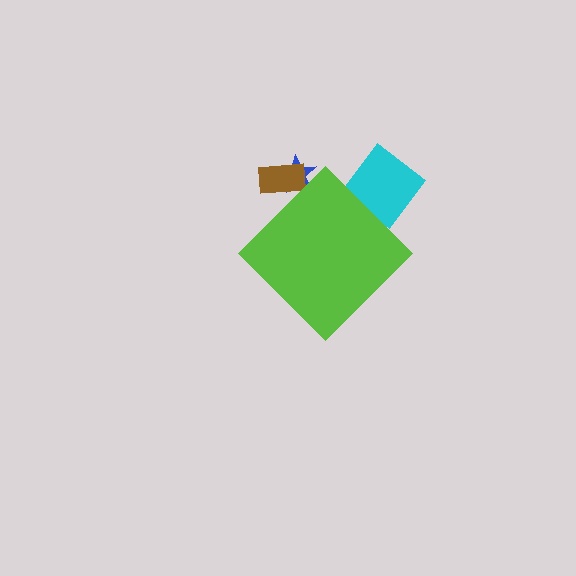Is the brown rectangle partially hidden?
Yes, the brown rectangle is partially hidden behind the lime diamond.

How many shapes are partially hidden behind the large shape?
3 shapes are partially hidden.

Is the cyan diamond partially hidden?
Yes, the cyan diamond is partially hidden behind the lime diamond.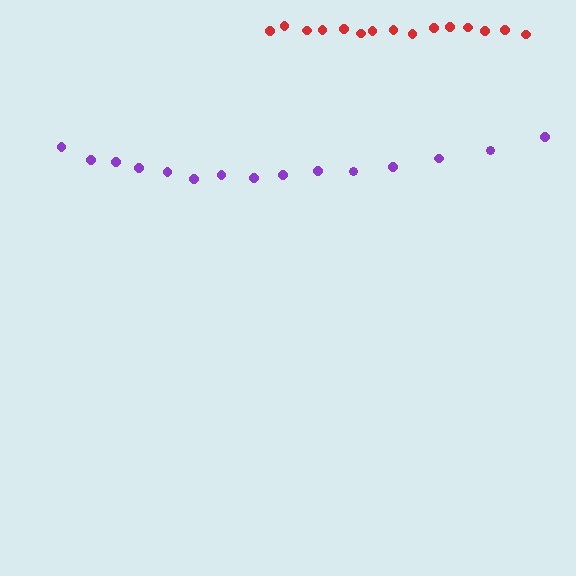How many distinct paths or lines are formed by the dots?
There are 2 distinct paths.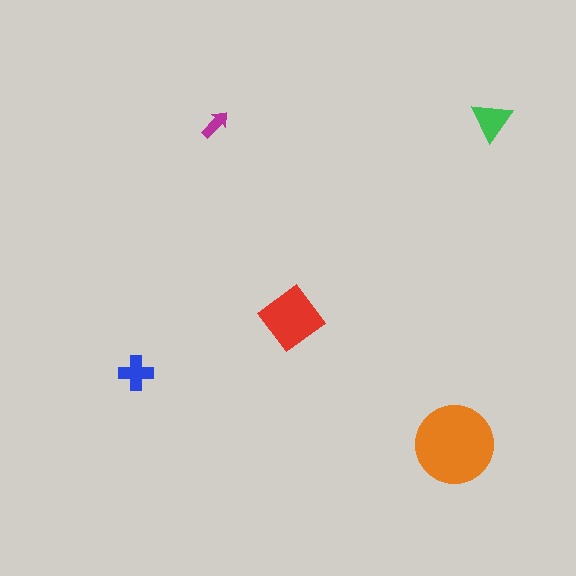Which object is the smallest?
The magenta arrow.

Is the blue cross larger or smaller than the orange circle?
Smaller.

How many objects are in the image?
There are 5 objects in the image.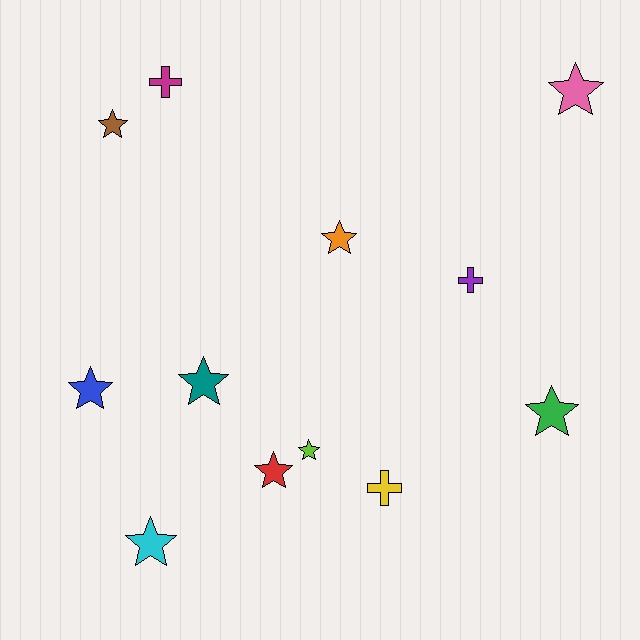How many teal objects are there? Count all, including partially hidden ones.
There is 1 teal object.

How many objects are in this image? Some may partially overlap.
There are 12 objects.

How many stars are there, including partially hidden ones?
There are 9 stars.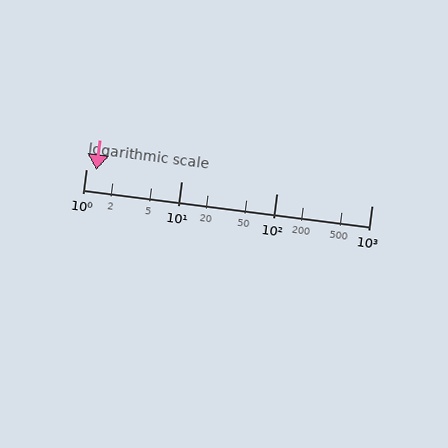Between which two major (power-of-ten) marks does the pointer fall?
The pointer is between 1 and 10.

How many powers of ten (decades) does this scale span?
The scale spans 3 decades, from 1 to 1000.